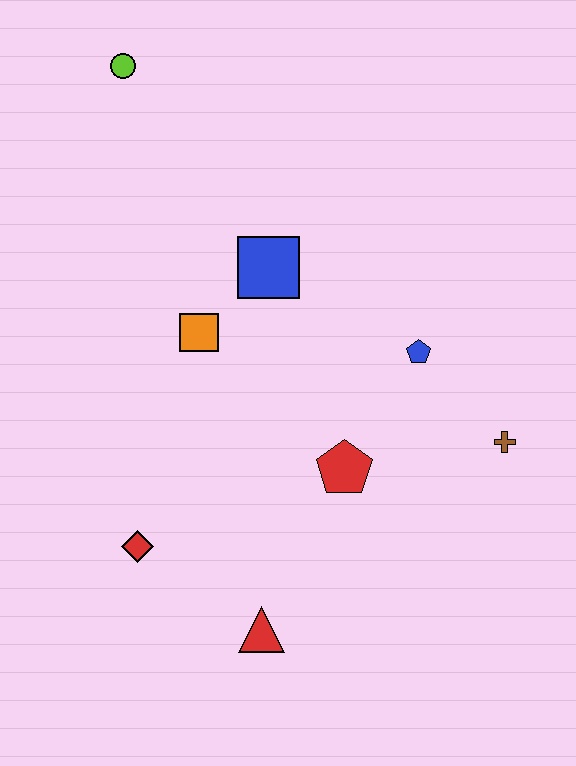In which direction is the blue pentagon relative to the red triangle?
The blue pentagon is above the red triangle.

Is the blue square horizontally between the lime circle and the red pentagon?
Yes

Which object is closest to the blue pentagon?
The brown cross is closest to the blue pentagon.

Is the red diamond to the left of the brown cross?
Yes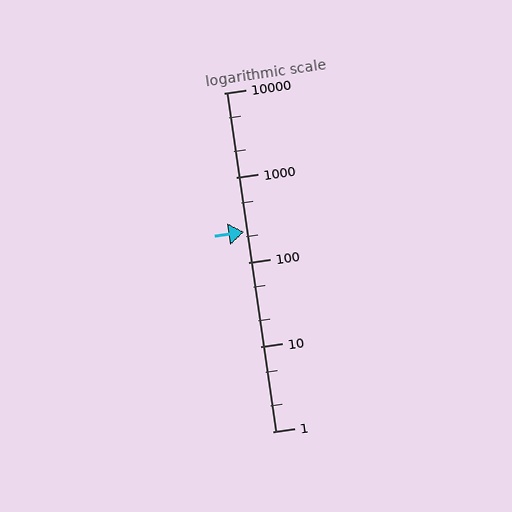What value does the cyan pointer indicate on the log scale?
The pointer indicates approximately 230.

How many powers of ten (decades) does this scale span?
The scale spans 4 decades, from 1 to 10000.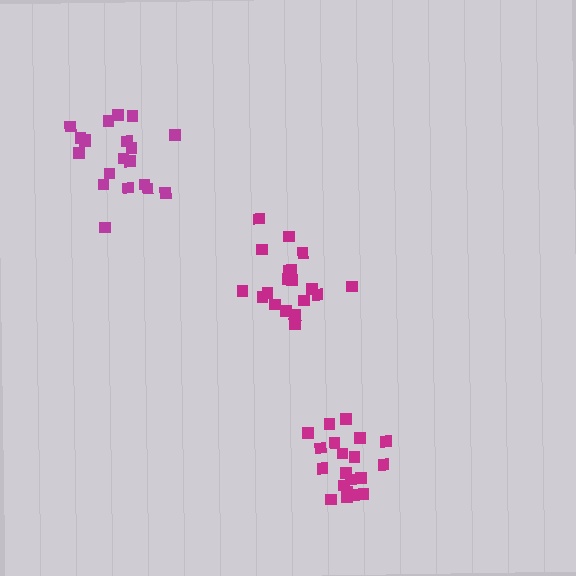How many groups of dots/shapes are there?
There are 3 groups.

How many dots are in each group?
Group 1: 20 dots, Group 2: 19 dots, Group 3: 20 dots (59 total).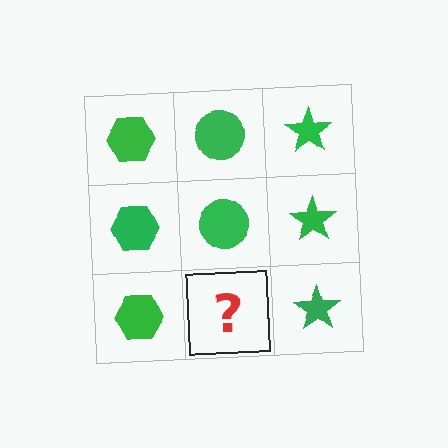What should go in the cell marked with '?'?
The missing cell should contain a green circle.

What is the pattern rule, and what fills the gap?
The rule is that each column has a consistent shape. The gap should be filled with a green circle.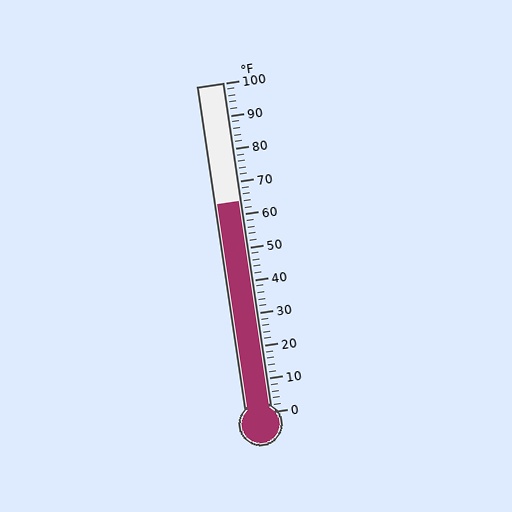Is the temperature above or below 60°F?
The temperature is above 60°F.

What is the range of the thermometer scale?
The thermometer scale ranges from 0°F to 100°F.